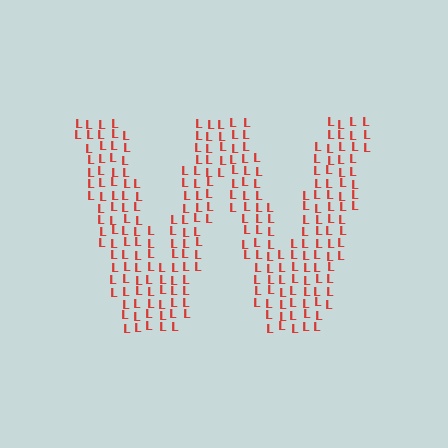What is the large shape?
The large shape is the letter W.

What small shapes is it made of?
It is made of small letter L's.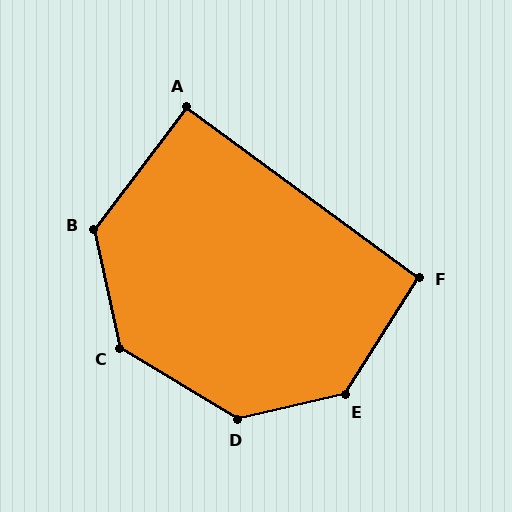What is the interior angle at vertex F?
Approximately 94 degrees (approximately right).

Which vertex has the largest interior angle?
D, at approximately 136 degrees.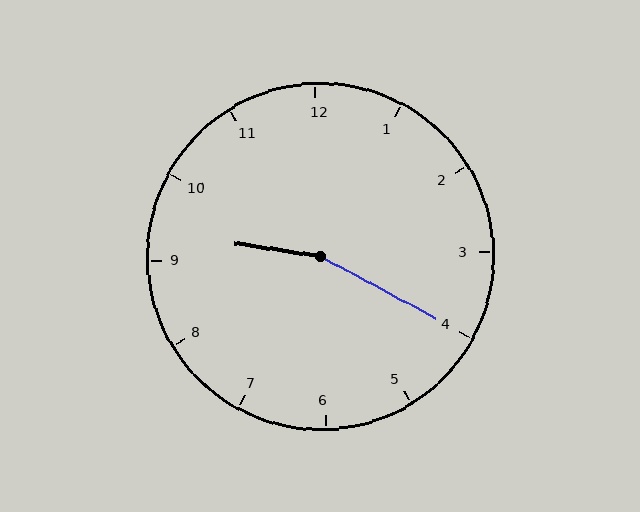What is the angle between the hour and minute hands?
Approximately 160 degrees.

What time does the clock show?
9:20.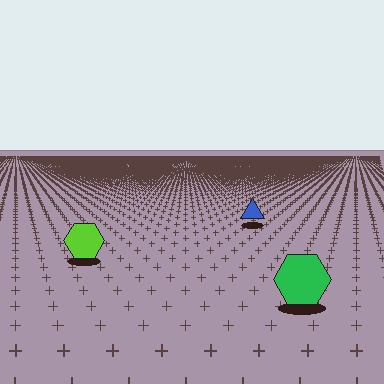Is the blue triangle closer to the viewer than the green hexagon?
No. The green hexagon is closer — you can tell from the texture gradient: the ground texture is coarser near it.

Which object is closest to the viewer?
The green hexagon is closest. The texture marks near it are larger and more spread out.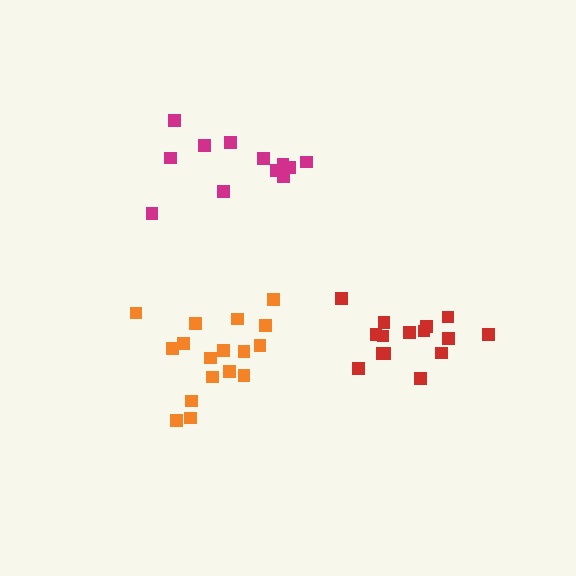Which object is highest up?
The magenta cluster is topmost.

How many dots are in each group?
Group 1: 15 dots, Group 2: 17 dots, Group 3: 12 dots (44 total).